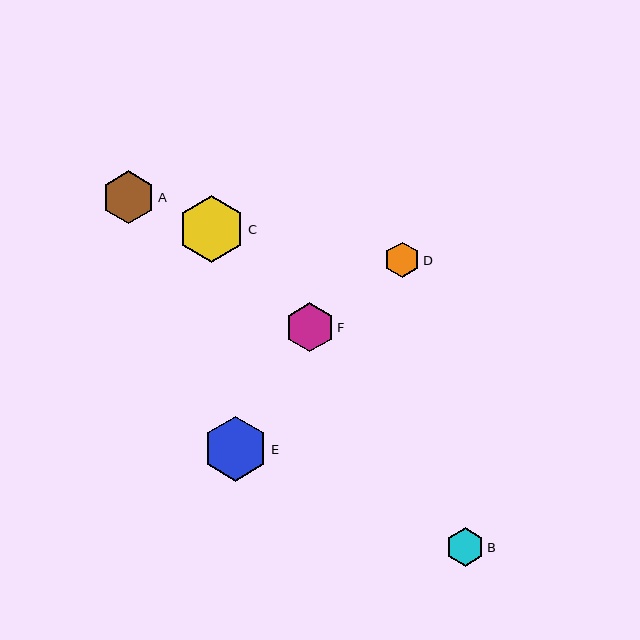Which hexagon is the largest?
Hexagon C is the largest with a size of approximately 66 pixels.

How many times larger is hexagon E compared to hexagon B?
Hexagon E is approximately 1.7 times the size of hexagon B.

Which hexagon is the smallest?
Hexagon D is the smallest with a size of approximately 36 pixels.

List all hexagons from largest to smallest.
From largest to smallest: C, E, A, F, B, D.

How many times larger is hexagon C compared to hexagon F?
Hexagon C is approximately 1.3 times the size of hexagon F.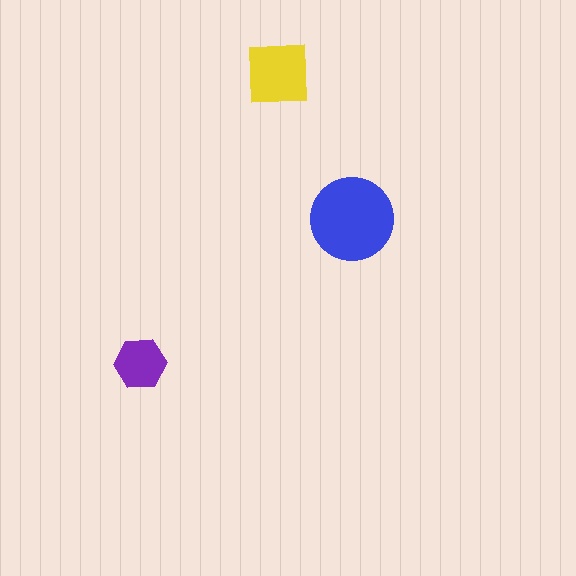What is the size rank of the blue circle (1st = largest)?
1st.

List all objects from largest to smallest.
The blue circle, the yellow square, the purple hexagon.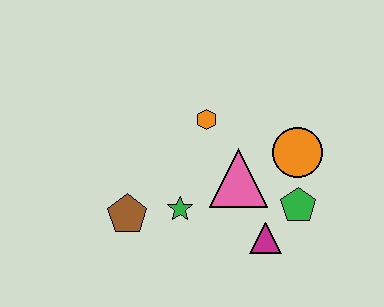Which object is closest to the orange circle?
The green pentagon is closest to the orange circle.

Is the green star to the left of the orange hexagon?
Yes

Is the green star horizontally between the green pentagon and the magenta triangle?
No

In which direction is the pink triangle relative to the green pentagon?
The pink triangle is to the left of the green pentagon.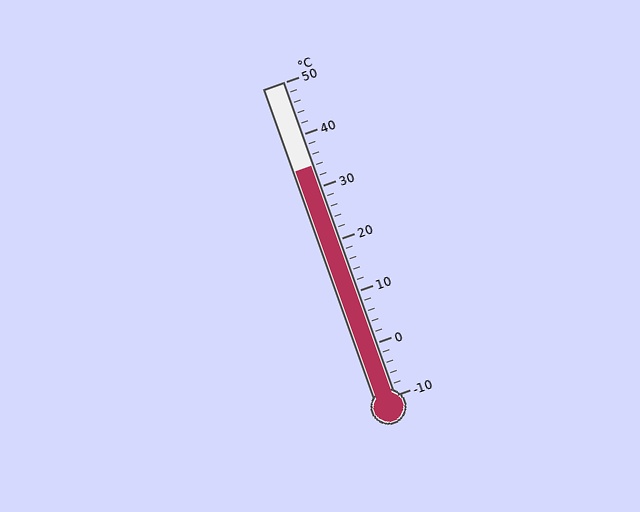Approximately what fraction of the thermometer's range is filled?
The thermometer is filled to approximately 75% of its range.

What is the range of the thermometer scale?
The thermometer scale ranges from -10°C to 50°C.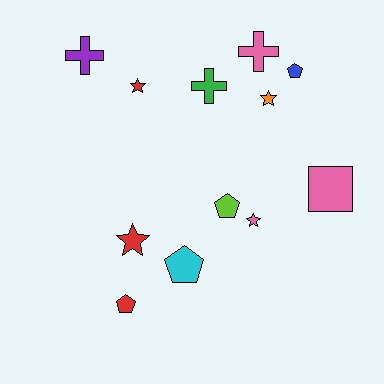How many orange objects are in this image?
There is 1 orange object.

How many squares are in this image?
There is 1 square.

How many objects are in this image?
There are 12 objects.